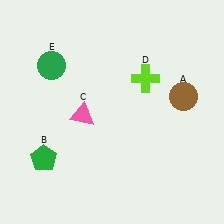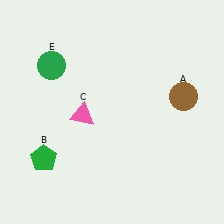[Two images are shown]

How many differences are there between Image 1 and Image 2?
There is 1 difference between the two images.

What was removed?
The lime cross (D) was removed in Image 2.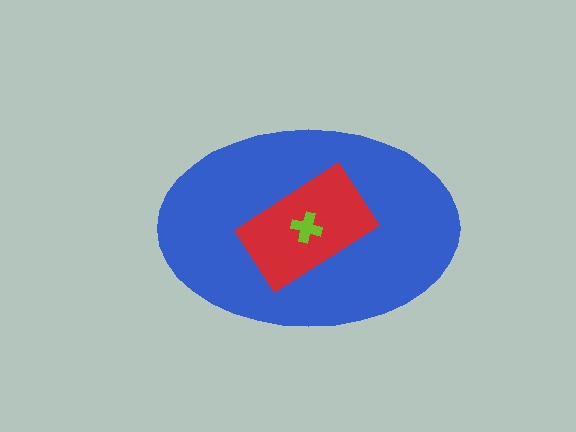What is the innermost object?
The lime cross.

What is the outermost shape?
The blue ellipse.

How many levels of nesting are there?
3.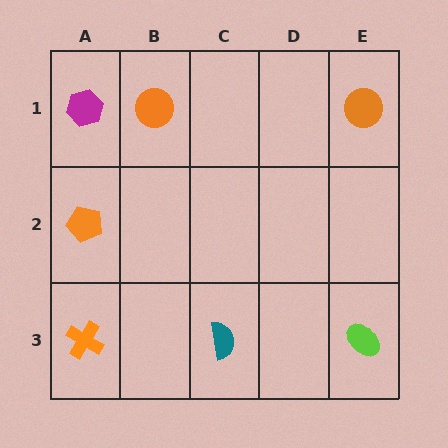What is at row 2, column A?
An orange pentagon.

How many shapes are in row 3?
3 shapes.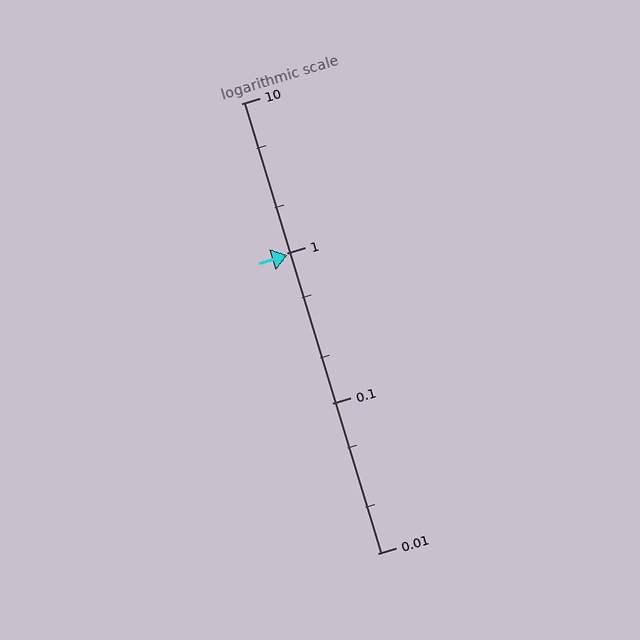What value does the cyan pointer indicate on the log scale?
The pointer indicates approximately 0.97.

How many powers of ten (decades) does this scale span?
The scale spans 3 decades, from 0.01 to 10.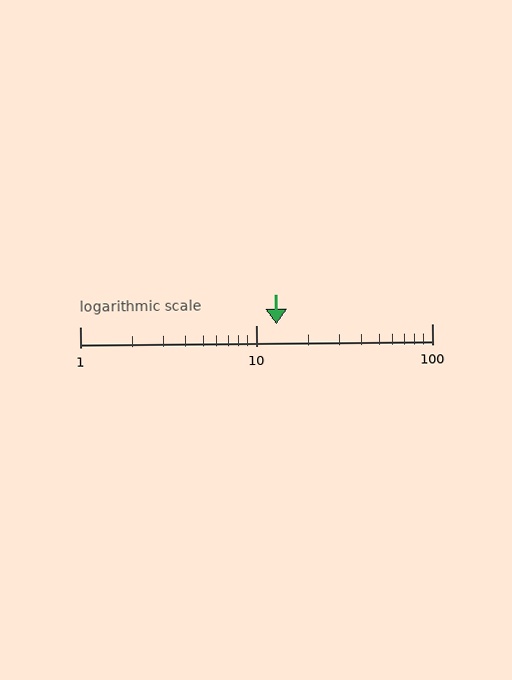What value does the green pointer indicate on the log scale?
The pointer indicates approximately 13.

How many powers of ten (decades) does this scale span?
The scale spans 2 decades, from 1 to 100.